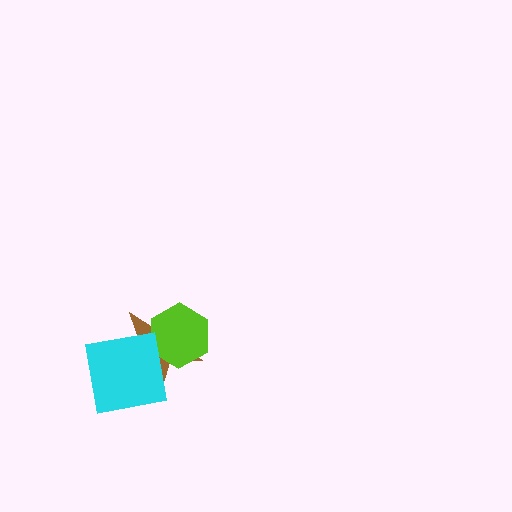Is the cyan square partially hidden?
No, no other shape covers it.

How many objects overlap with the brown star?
2 objects overlap with the brown star.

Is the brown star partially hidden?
Yes, it is partially covered by another shape.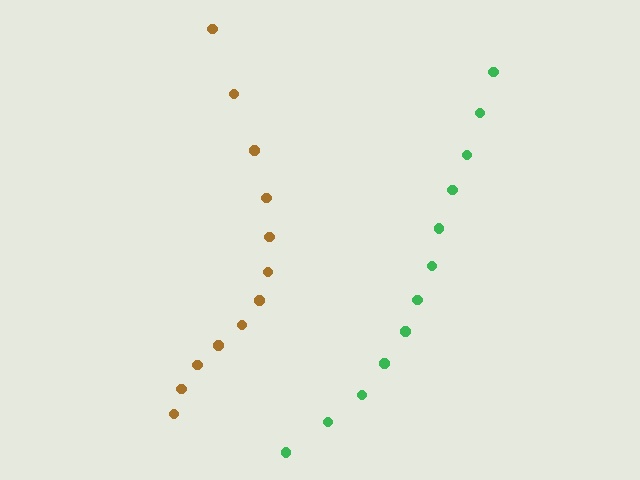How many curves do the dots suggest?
There are 2 distinct paths.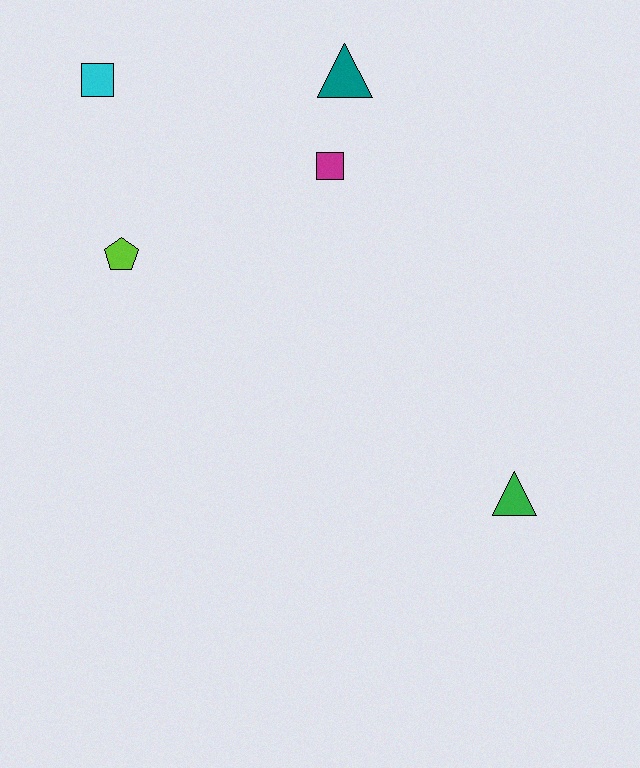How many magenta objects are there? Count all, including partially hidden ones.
There is 1 magenta object.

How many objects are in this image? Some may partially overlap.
There are 5 objects.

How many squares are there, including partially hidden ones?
There are 2 squares.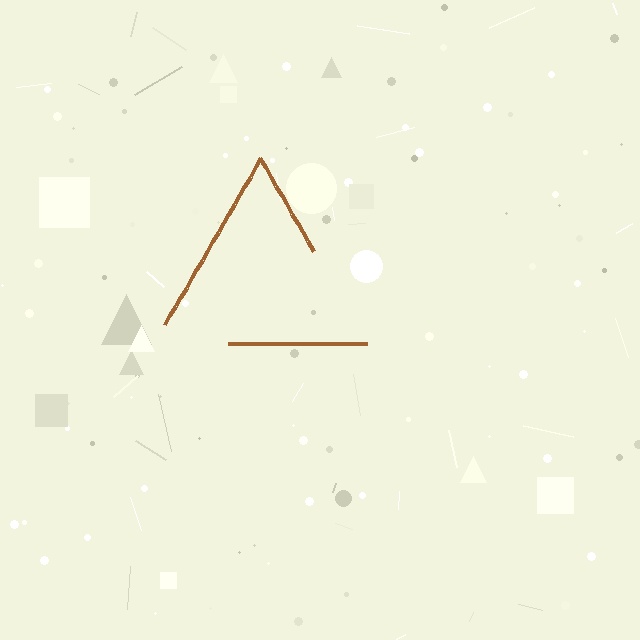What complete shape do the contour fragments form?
The contour fragments form a triangle.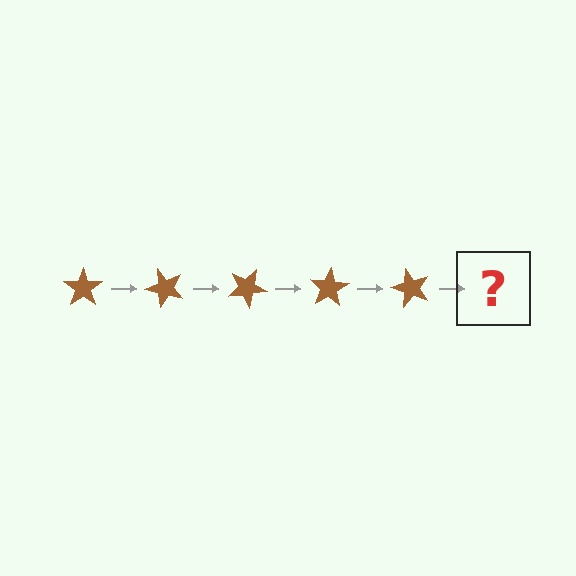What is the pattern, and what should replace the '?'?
The pattern is that the star rotates 50 degrees each step. The '?' should be a brown star rotated 250 degrees.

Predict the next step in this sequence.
The next step is a brown star rotated 250 degrees.